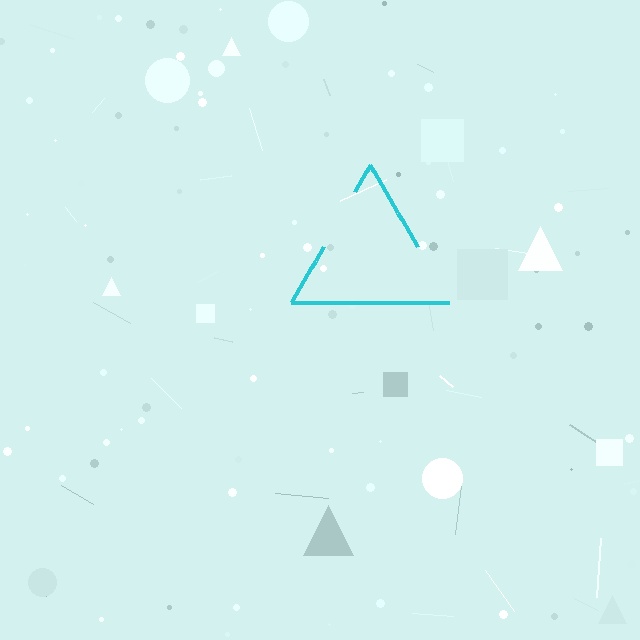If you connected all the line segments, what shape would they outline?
They would outline a triangle.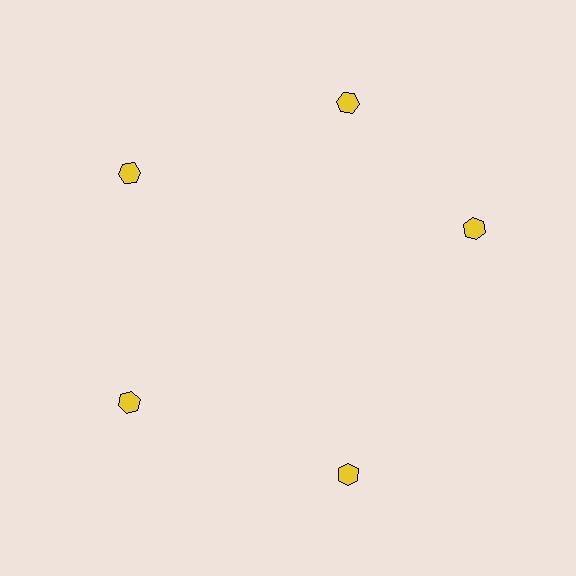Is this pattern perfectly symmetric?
No. The 5 yellow hexagons are arranged in a ring, but one element near the 3 o'clock position is rotated out of alignment along the ring, breaking the 5-fold rotational symmetry.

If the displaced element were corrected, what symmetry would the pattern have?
It would have 5-fold rotational symmetry — the pattern would map onto itself every 72 degrees.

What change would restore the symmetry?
The symmetry would be restored by rotating it back into even spacing with its neighbors so that all 5 hexagons sit at equal angles and equal distance from the center.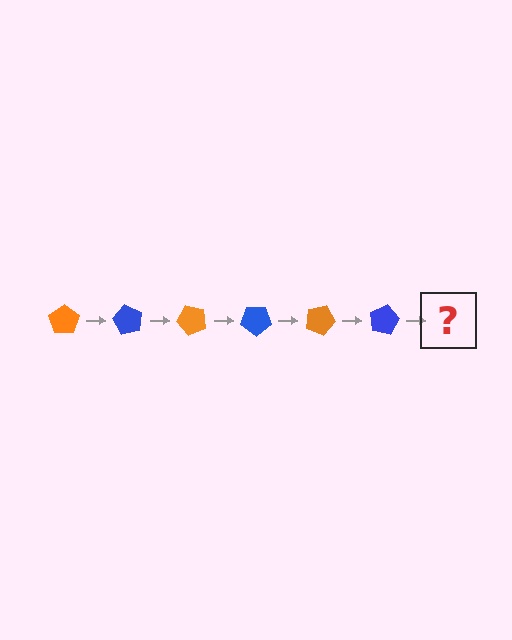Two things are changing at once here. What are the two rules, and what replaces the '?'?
The two rules are that it rotates 60 degrees each step and the color cycles through orange and blue. The '?' should be an orange pentagon, rotated 360 degrees from the start.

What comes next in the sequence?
The next element should be an orange pentagon, rotated 360 degrees from the start.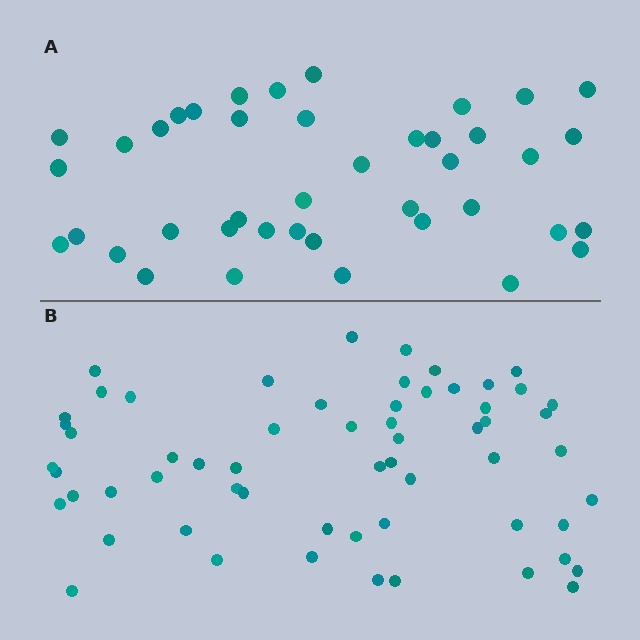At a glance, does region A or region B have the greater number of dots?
Region B (the bottom region) has more dots.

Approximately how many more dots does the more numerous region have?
Region B has approximately 20 more dots than region A.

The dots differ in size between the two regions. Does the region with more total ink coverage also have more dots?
No. Region A has more total ink coverage because its dots are larger, but region B actually contains more individual dots. Total area can be misleading — the number of items is what matters here.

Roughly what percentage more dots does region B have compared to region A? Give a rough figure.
About 45% more.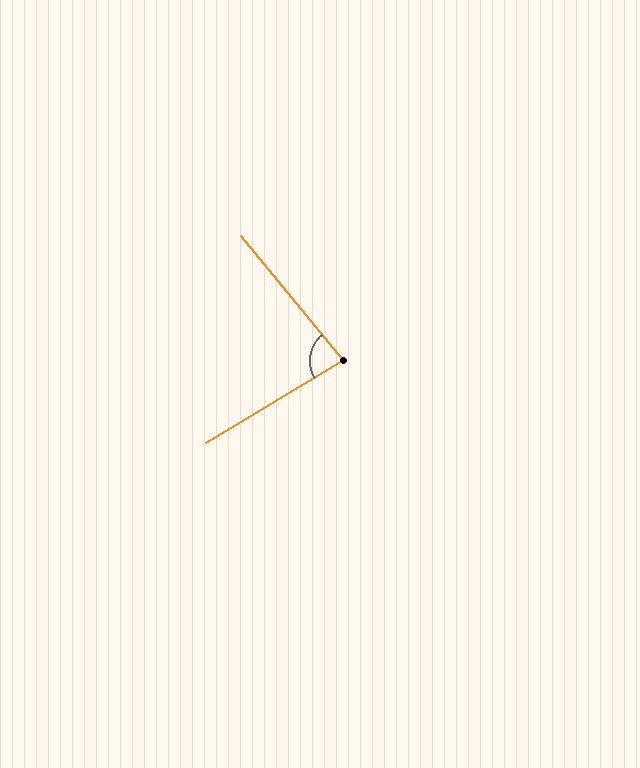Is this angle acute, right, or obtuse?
It is acute.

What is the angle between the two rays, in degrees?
Approximately 81 degrees.